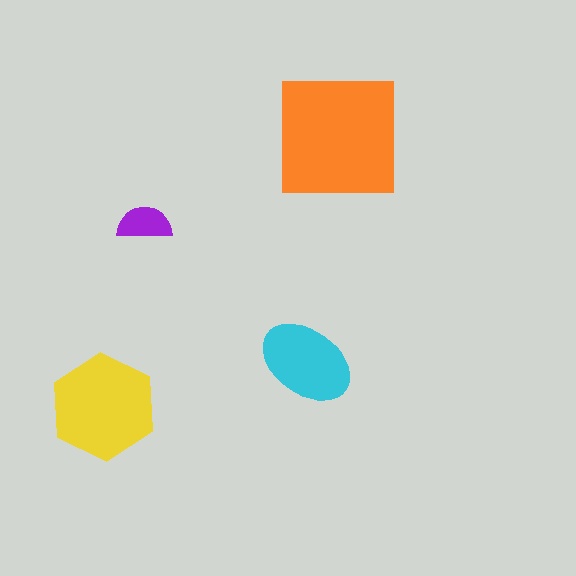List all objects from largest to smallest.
The orange square, the yellow hexagon, the cyan ellipse, the purple semicircle.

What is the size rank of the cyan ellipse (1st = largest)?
3rd.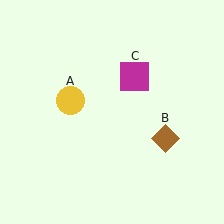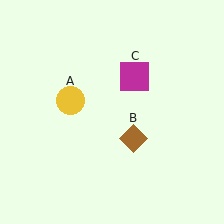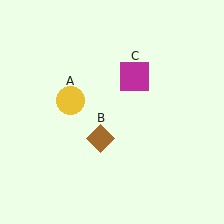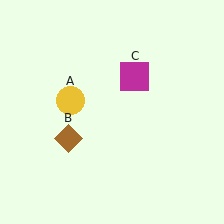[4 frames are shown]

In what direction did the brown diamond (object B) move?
The brown diamond (object B) moved left.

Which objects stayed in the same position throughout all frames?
Yellow circle (object A) and magenta square (object C) remained stationary.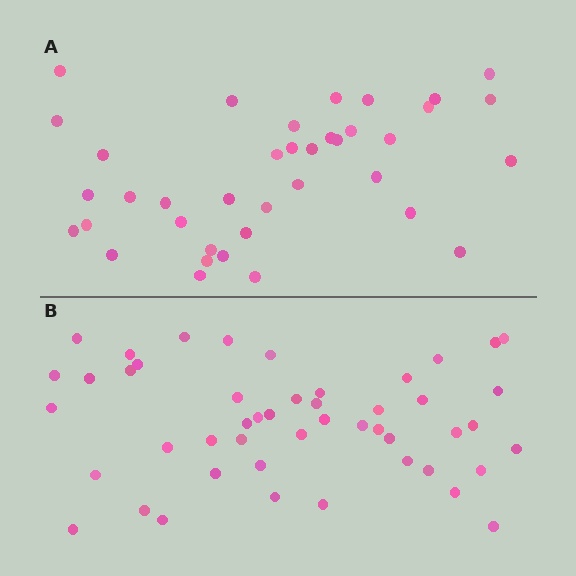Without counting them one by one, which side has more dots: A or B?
Region B (the bottom region) has more dots.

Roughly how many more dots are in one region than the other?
Region B has roughly 10 or so more dots than region A.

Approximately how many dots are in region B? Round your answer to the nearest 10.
About 50 dots. (The exact count is 48, which rounds to 50.)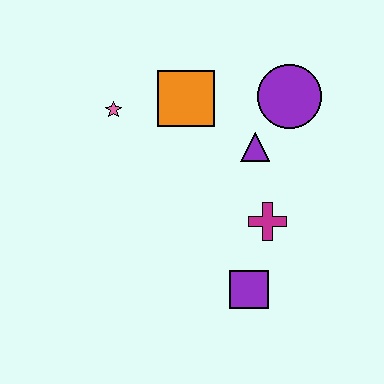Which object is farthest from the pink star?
The purple square is farthest from the pink star.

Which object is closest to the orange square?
The pink star is closest to the orange square.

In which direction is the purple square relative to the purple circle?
The purple square is below the purple circle.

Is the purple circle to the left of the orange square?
No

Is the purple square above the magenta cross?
No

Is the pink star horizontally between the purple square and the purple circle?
No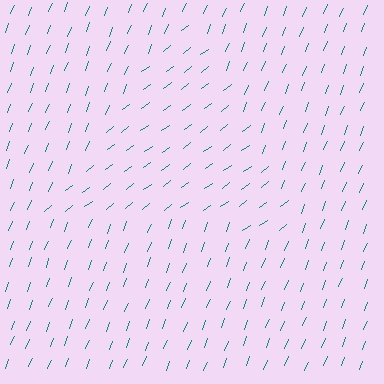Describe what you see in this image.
The image is filled with small teal line segments. A triangle region in the image has lines oriented differently from the surrounding lines, creating a visible texture boundary.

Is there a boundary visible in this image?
Yes, there is a texture boundary formed by a change in line orientation.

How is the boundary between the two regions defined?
The boundary is defined purely by a change in line orientation (approximately 32 degrees difference). All lines are the same color and thickness.